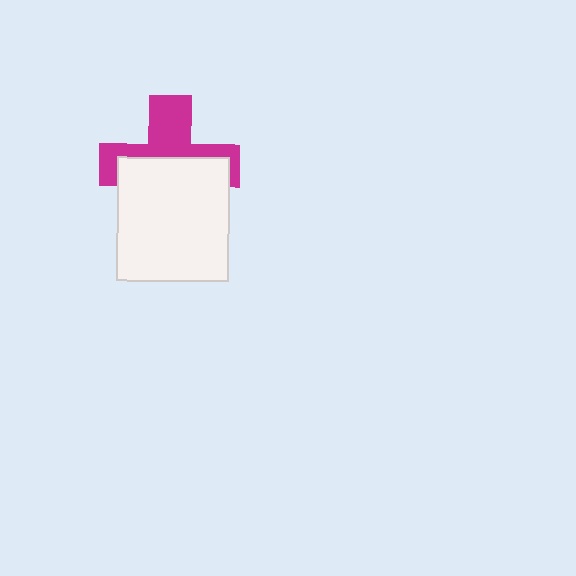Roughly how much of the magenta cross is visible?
About half of it is visible (roughly 46%).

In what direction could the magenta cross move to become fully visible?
The magenta cross could move up. That would shift it out from behind the white rectangle entirely.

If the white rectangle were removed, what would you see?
You would see the complete magenta cross.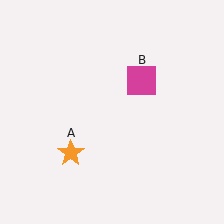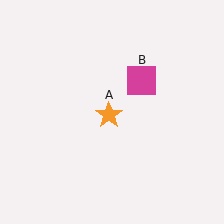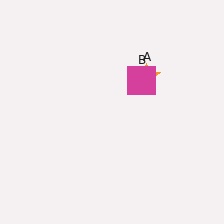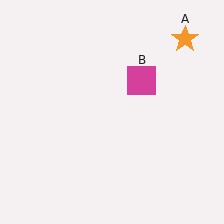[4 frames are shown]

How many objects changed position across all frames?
1 object changed position: orange star (object A).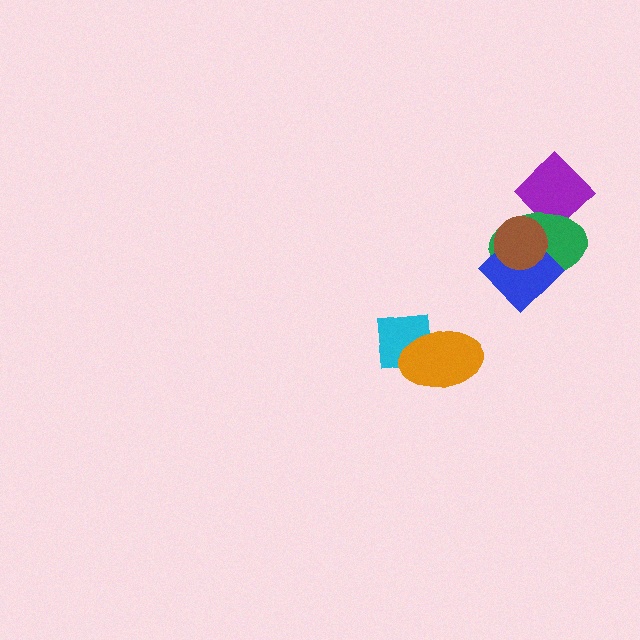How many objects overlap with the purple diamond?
1 object overlaps with the purple diamond.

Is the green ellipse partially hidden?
Yes, it is partially covered by another shape.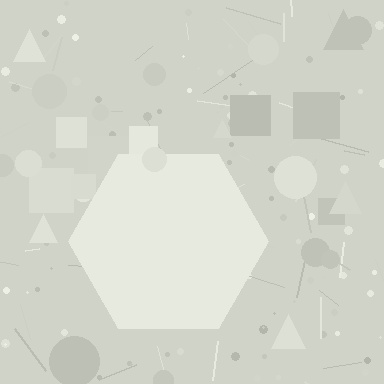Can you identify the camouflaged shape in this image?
The camouflaged shape is a hexagon.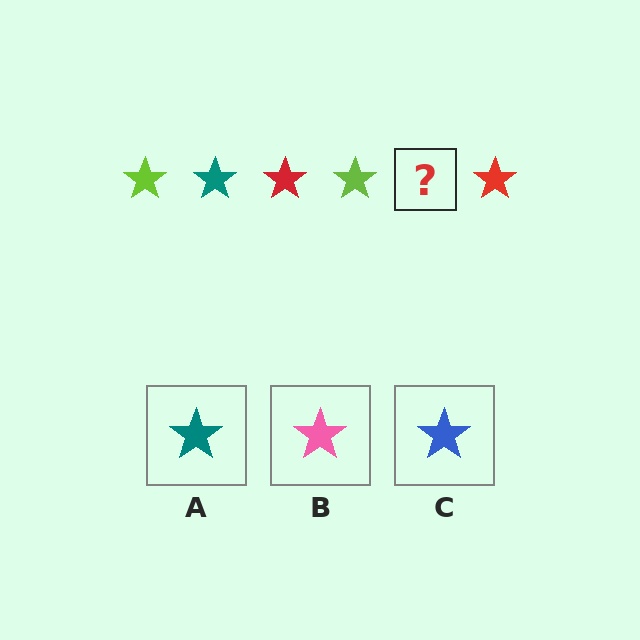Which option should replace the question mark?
Option A.